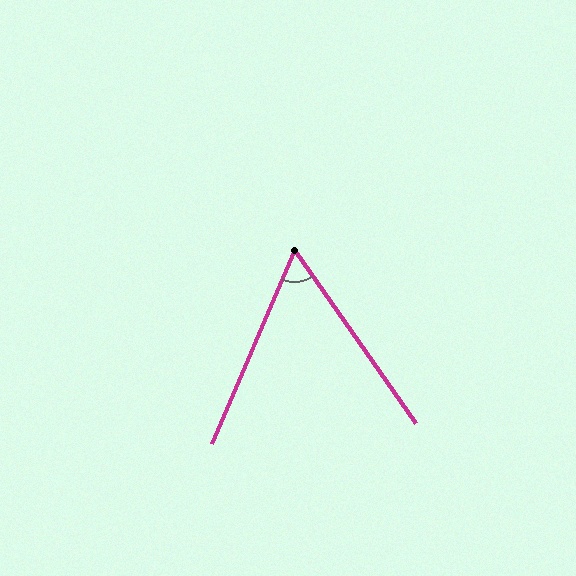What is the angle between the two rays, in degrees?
Approximately 58 degrees.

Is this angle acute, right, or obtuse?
It is acute.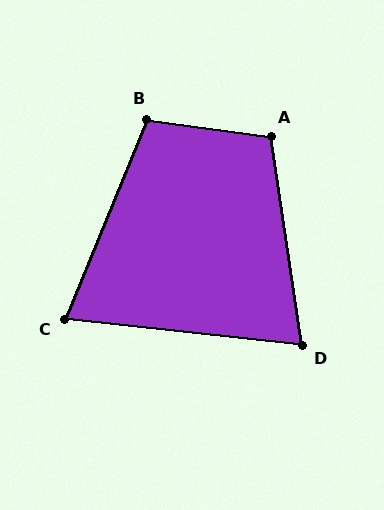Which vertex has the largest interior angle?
A, at approximately 106 degrees.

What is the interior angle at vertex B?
Approximately 105 degrees (obtuse).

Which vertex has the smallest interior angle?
C, at approximately 74 degrees.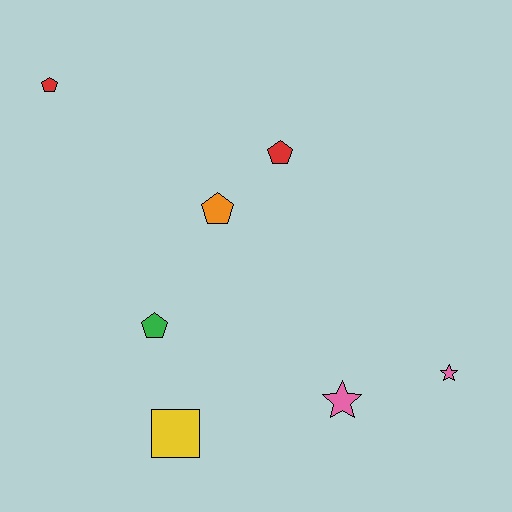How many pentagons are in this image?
There are 4 pentagons.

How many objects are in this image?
There are 7 objects.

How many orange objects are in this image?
There is 1 orange object.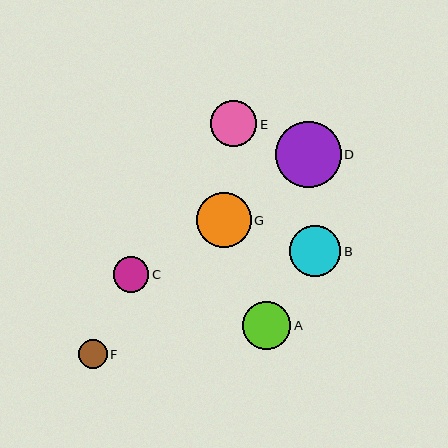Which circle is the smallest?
Circle F is the smallest with a size of approximately 29 pixels.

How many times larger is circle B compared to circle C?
Circle B is approximately 1.4 times the size of circle C.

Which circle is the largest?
Circle D is the largest with a size of approximately 66 pixels.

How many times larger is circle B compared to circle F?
Circle B is approximately 1.7 times the size of circle F.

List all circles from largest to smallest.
From largest to smallest: D, G, B, A, E, C, F.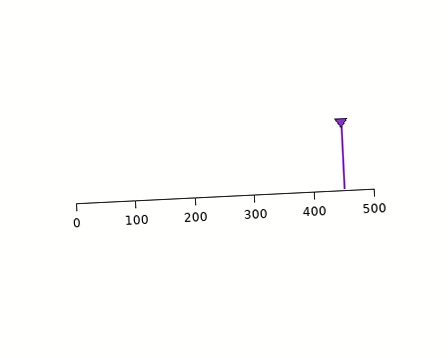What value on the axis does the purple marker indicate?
The marker indicates approximately 450.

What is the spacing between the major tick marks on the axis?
The major ticks are spaced 100 apart.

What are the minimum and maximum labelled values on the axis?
The axis runs from 0 to 500.